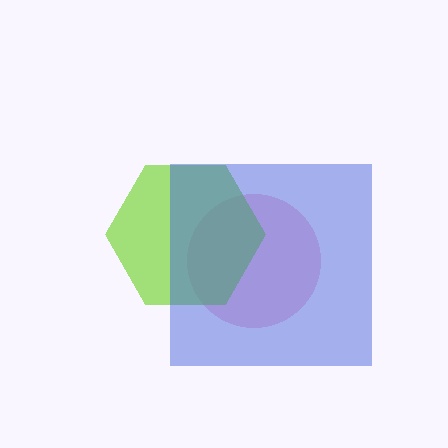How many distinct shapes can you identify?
There are 3 distinct shapes: a pink circle, a lime hexagon, a blue square.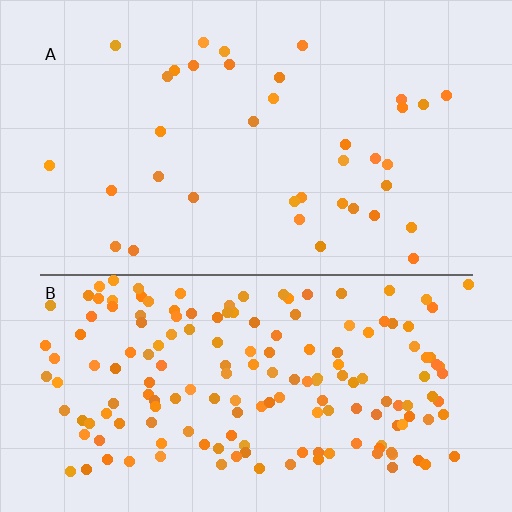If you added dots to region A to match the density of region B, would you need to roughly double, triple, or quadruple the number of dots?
Approximately quadruple.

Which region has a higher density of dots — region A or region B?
B (the bottom).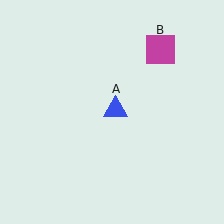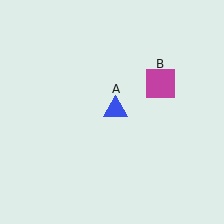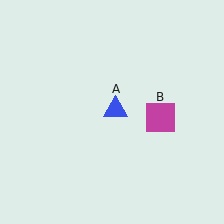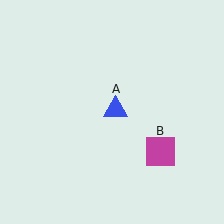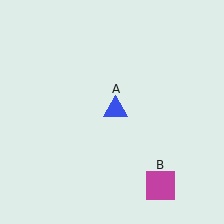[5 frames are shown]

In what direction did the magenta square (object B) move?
The magenta square (object B) moved down.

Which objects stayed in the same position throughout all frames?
Blue triangle (object A) remained stationary.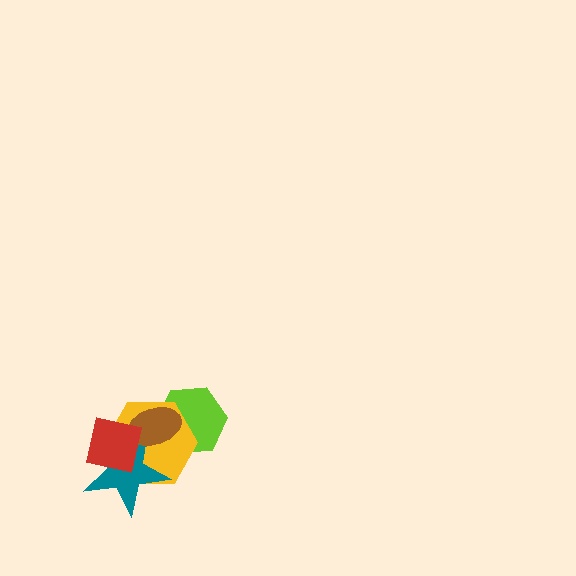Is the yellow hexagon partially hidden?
Yes, it is partially covered by another shape.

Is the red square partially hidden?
No, no other shape covers it.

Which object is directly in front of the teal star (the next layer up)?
The brown ellipse is directly in front of the teal star.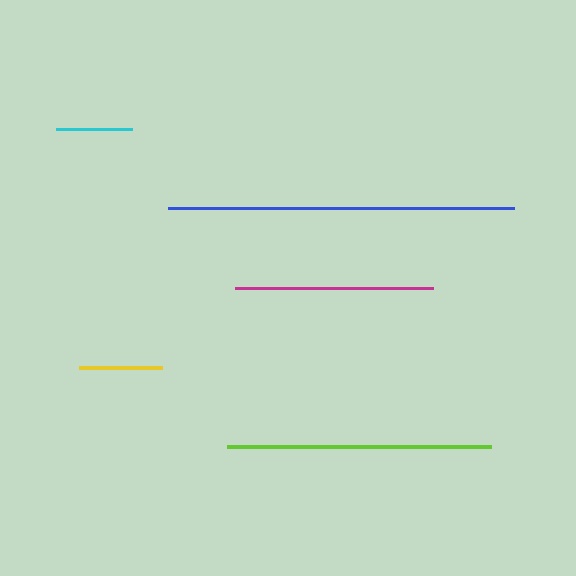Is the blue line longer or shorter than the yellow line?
The blue line is longer than the yellow line.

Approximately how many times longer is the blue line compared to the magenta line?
The blue line is approximately 1.7 times the length of the magenta line.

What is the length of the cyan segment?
The cyan segment is approximately 76 pixels long.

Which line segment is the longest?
The blue line is the longest at approximately 346 pixels.